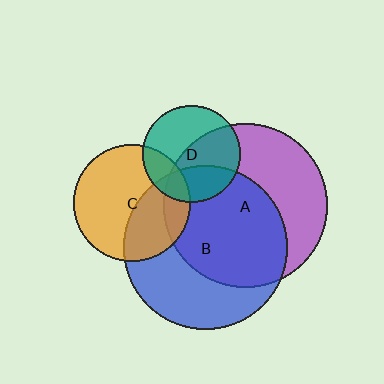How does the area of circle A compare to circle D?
Approximately 2.8 times.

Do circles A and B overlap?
Yes.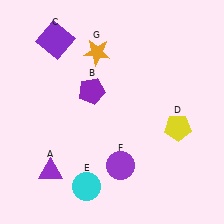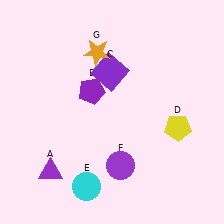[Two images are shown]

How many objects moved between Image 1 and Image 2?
1 object moved between the two images.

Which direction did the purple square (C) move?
The purple square (C) moved right.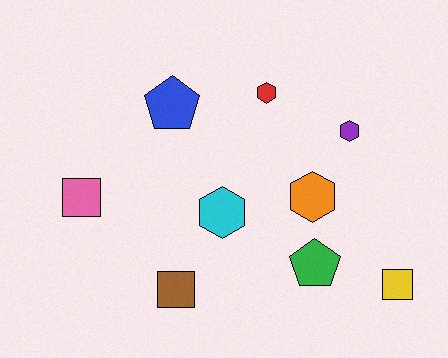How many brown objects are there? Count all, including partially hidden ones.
There is 1 brown object.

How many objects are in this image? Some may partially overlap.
There are 9 objects.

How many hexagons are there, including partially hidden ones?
There are 4 hexagons.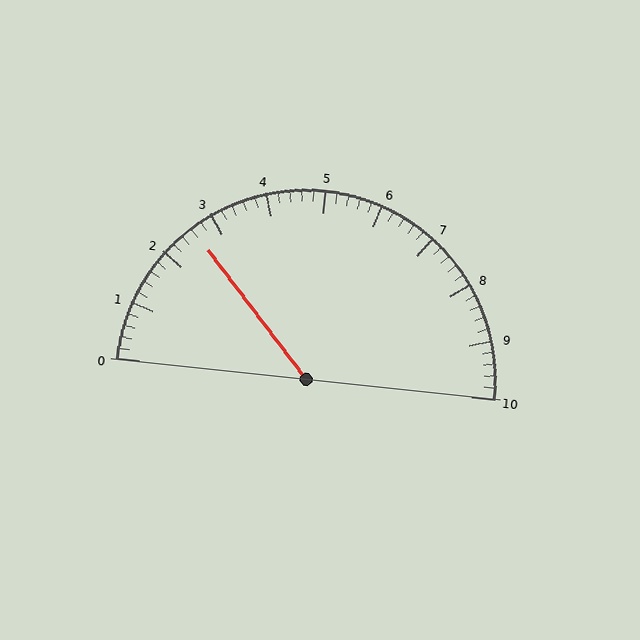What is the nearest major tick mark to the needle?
The nearest major tick mark is 3.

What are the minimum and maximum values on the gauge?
The gauge ranges from 0 to 10.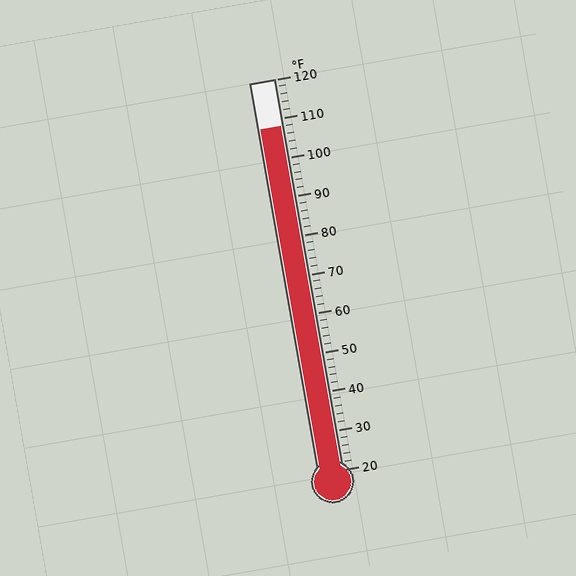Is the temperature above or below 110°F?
The temperature is below 110°F.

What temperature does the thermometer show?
The thermometer shows approximately 108°F.